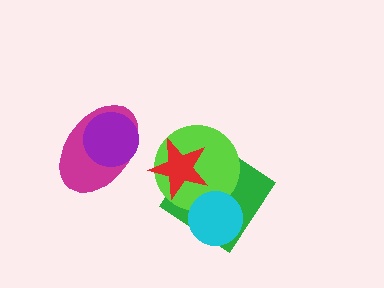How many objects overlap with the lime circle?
3 objects overlap with the lime circle.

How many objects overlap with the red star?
2 objects overlap with the red star.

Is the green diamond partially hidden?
Yes, it is partially covered by another shape.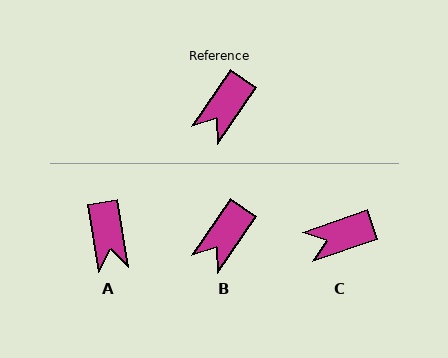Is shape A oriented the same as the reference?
No, it is off by about 44 degrees.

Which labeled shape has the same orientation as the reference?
B.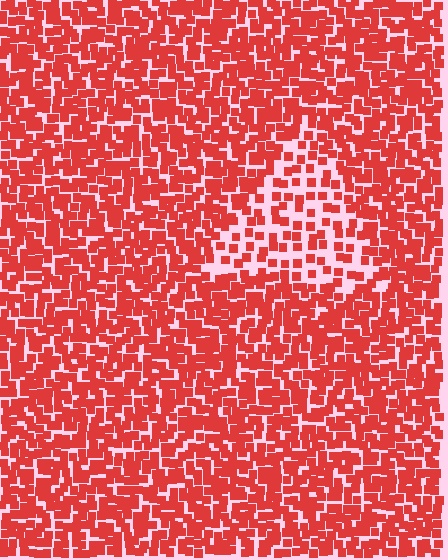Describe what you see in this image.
The image contains small red elements arranged at two different densities. A triangle-shaped region is visible where the elements are less densely packed than the surrounding area.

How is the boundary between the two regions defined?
The boundary is defined by a change in element density (approximately 2.1x ratio). All elements are the same color, size, and shape.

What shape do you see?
I see a triangle.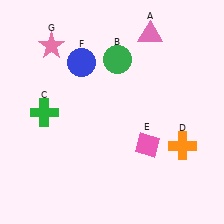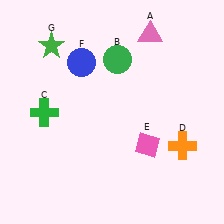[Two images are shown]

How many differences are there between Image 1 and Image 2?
There is 1 difference between the two images.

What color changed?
The star (G) changed from pink in Image 1 to green in Image 2.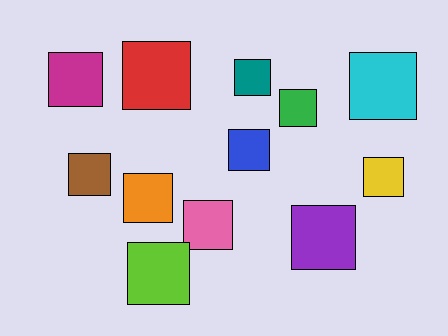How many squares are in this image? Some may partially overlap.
There are 12 squares.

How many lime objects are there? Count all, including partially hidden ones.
There is 1 lime object.